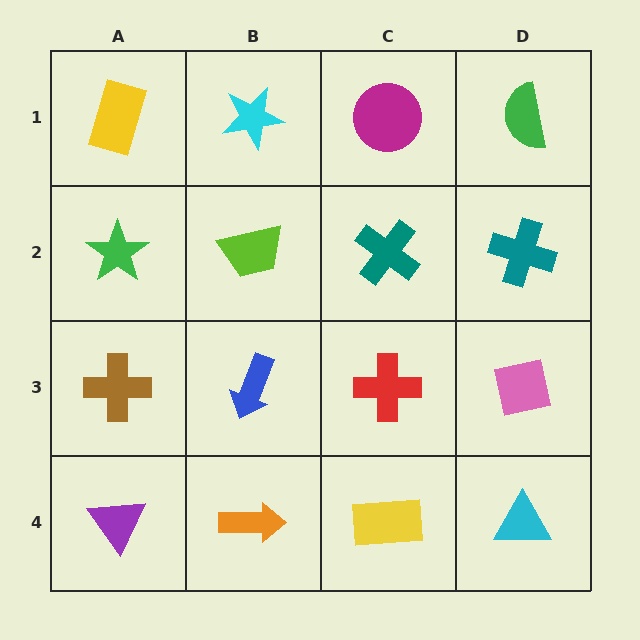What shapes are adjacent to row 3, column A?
A green star (row 2, column A), a purple triangle (row 4, column A), a blue arrow (row 3, column B).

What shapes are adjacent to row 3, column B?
A lime trapezoid (row 2, column B), an orange arrow (row 4, column B), a brown cross (row 3, column A), a red cross (row 3, column C).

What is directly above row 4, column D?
A pink square.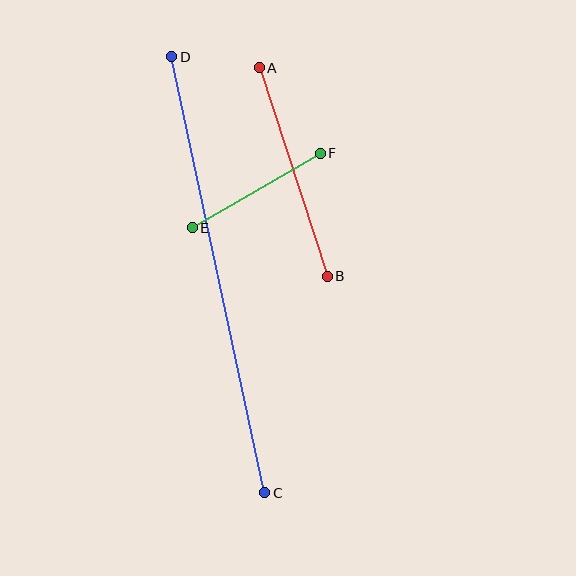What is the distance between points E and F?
The distance is approximately 148 pixels.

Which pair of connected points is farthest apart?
Points C and D are farthest apart.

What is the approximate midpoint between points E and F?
The midpoint is at approximately (256, 191) pixels.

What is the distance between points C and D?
The distance is approximately 446 pixels.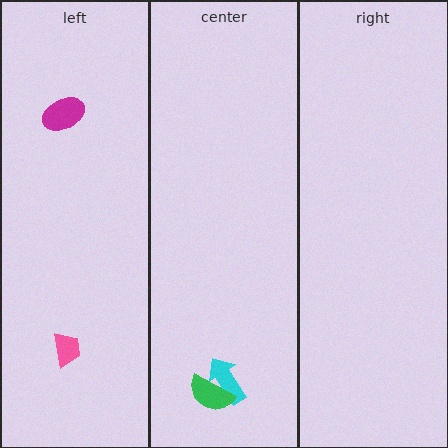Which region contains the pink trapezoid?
The left region.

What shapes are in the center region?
The cyan arrow, the green semicircle.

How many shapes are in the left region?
2.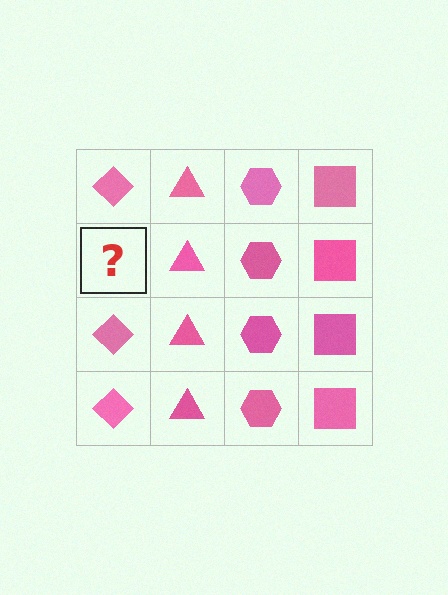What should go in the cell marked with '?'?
The missing cell should contain a pink diamond.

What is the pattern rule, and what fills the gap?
The rule is that each column has a consistent shape. The gap should be filled with a pink diamond.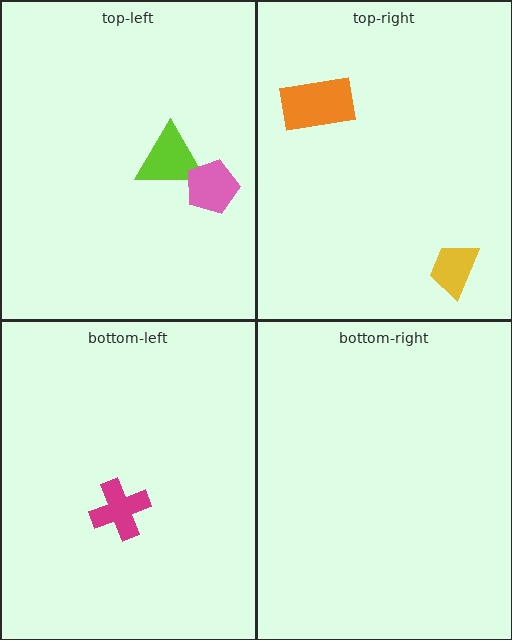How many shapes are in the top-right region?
2.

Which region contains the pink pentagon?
The top-left region.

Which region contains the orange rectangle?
The top-right region.